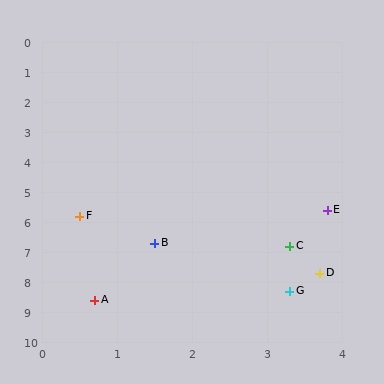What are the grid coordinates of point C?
Point C is at approximately (3.3, 6.8).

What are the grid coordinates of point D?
Point D is at approximately (3.7, 7.7).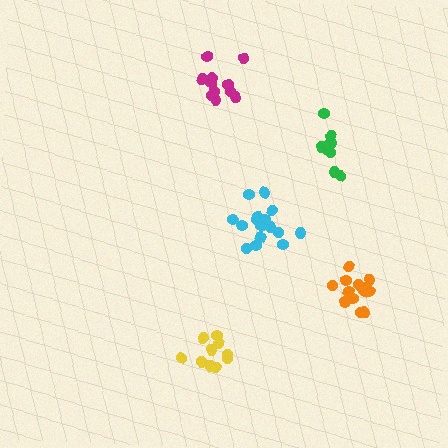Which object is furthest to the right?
The orange cluster is rightmost.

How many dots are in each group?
Group 1: 10 dots, Group 2: 14 dots, Group 3: 11 dots, Group 4: 16 dots, Group 5: 11 dots (62 total).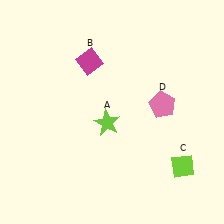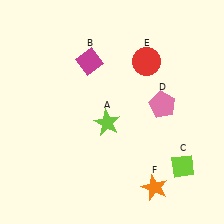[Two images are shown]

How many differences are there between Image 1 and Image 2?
There are 2 differences between the two images.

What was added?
A red circle (E), an orange star (F) were added in Image 2.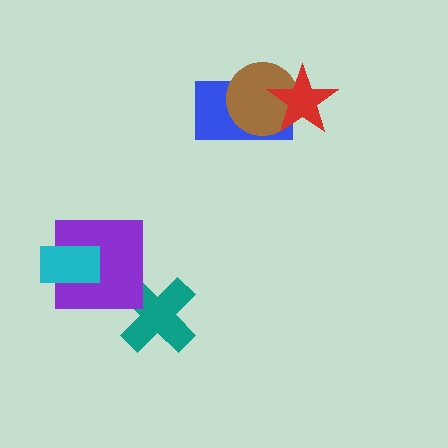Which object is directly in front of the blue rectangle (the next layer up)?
The brown circle is directly in front of the blue rectangle.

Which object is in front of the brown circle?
The red star is in front of the brown circle.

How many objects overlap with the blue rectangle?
2 objects overlap with the blue rectangle.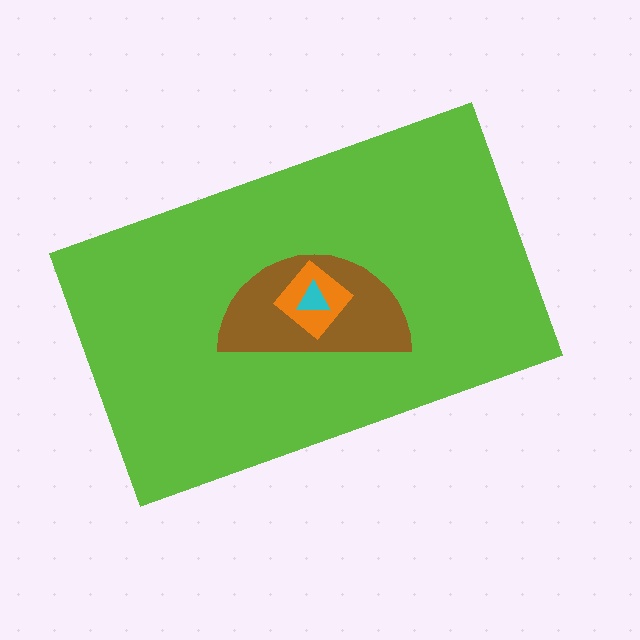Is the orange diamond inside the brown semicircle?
Yes.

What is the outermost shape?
The lime rectangle.